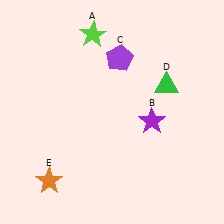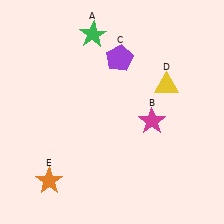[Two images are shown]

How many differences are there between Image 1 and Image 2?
There are 3 differences between the two images.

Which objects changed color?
A changed from lime to green. B changed from purple to magenta. D changed from green to yellow.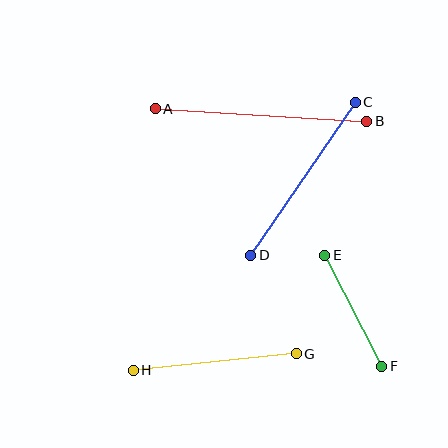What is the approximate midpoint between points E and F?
The midpoint is at approximately (353, 311) pixels.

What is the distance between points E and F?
The distance is approximately 125 pixels.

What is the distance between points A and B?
The distance is approximately 212 pixels.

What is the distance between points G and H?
The distance is approximately 164 pixels.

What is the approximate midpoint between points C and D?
The midpoint is at approximately (303, 179) pixels.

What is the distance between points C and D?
The distance is approximately 185 pixels.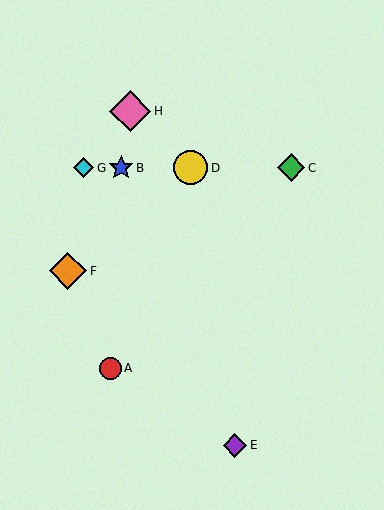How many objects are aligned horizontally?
4 objects (B, C, D, G) are aligned horizontally.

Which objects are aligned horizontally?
Objects B, C, D, G are aligned horizontally.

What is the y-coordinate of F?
Object F is at y≈271.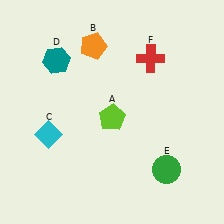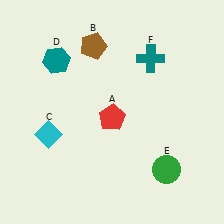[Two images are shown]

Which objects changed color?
A changed from lime to red. B changed from orange to brown. F changed from red to teal.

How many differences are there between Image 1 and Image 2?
There are 3 differences between the two images.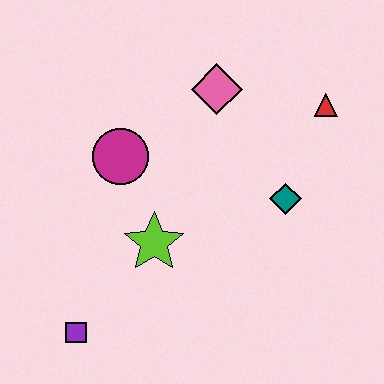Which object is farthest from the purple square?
The red triangle is farthest from the purple square.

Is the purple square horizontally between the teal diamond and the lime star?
No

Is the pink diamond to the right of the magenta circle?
Yes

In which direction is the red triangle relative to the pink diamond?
The red triangle is to the right of the pink diamond.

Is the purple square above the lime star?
No